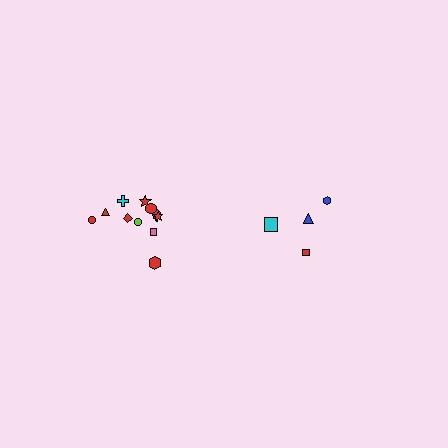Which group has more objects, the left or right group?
The left group.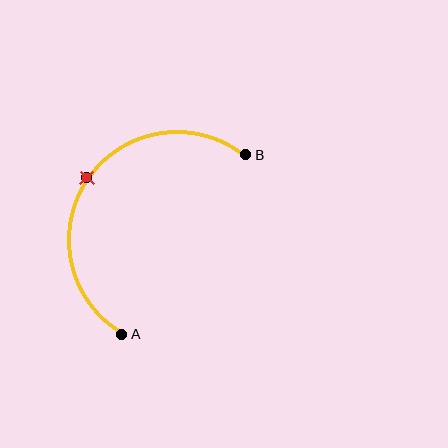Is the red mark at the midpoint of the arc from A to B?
Yes. The red mark lies on the arc at equal arc-length from both A and B — it is the arc midpoint.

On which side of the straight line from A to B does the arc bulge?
The arc bulges above and to the left of the straight line connecting A and B.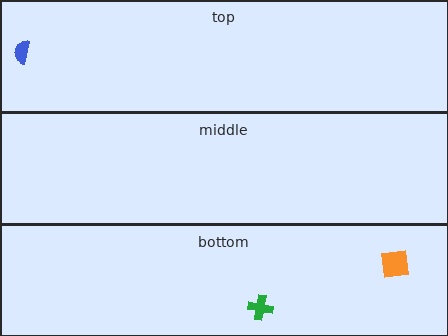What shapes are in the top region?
The blue semicircle.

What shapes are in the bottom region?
The green cross, the orange square.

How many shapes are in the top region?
1.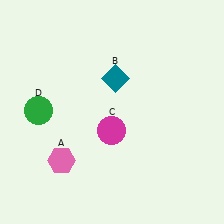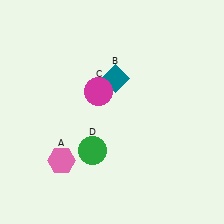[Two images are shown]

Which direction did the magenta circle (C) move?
The magenta circle (C) moved up.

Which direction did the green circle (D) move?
The green circle (D) moved right.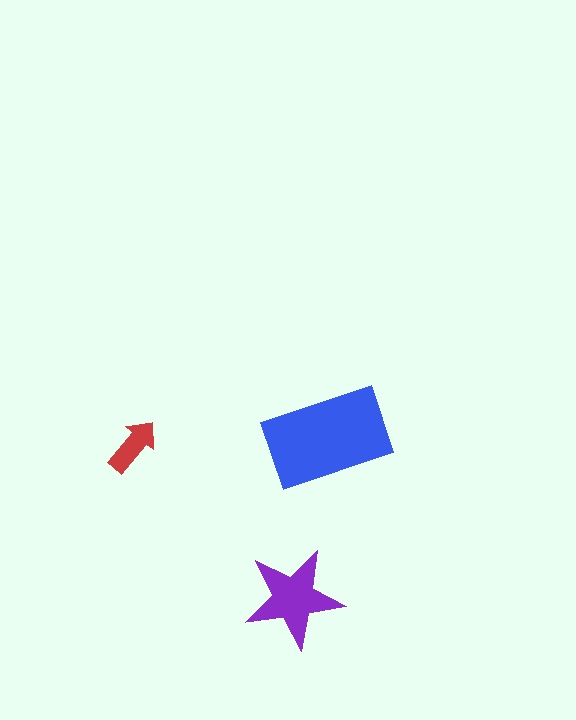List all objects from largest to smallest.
The blue rectangle, the purple star, the red arrow.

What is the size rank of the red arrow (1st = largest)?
3rd.